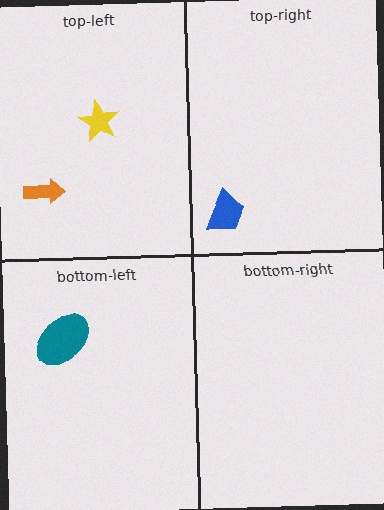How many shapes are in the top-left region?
2.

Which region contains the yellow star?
The top-left region.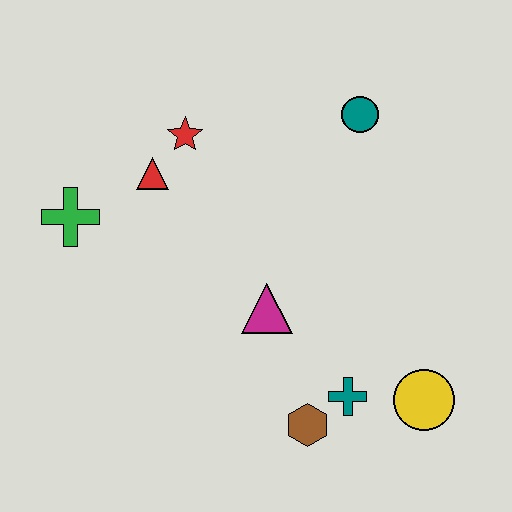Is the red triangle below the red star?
Yes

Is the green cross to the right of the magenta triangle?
No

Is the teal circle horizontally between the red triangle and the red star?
No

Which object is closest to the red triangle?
The red star is closest to the red triangle.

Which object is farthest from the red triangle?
The yellow circle is farthest from the red triangle.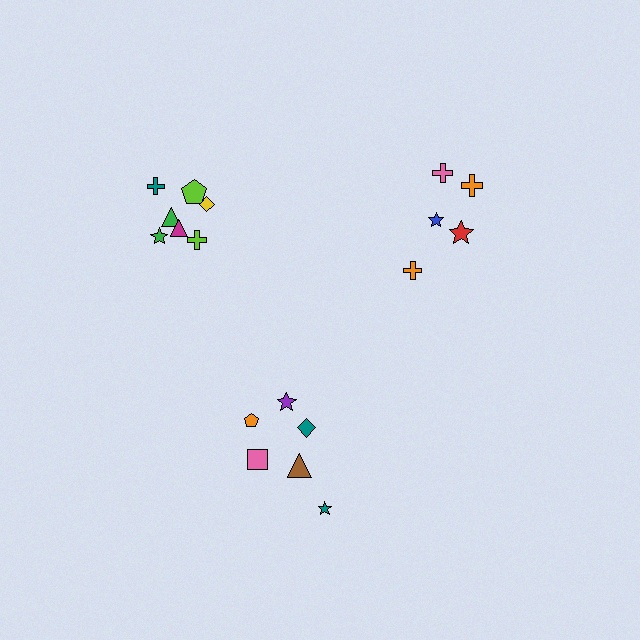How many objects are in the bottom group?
There are 6 objects.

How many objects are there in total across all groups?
There are 18 objects.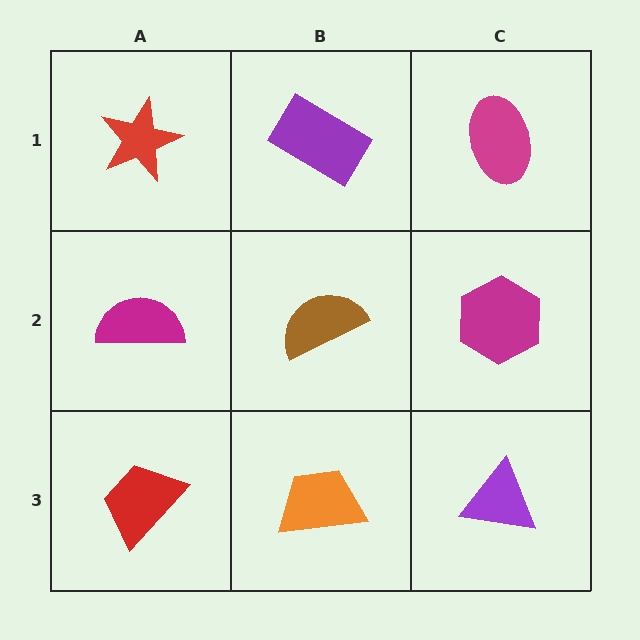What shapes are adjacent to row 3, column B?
A brown semicircle (row 2, column B), a red trapezoid (row 3, column A), a purple triangle (row 3, column C).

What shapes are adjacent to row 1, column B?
A brown semicircle (row 2, column B), a red star (row 1, column A), a magenta ellipse (row 1, column C).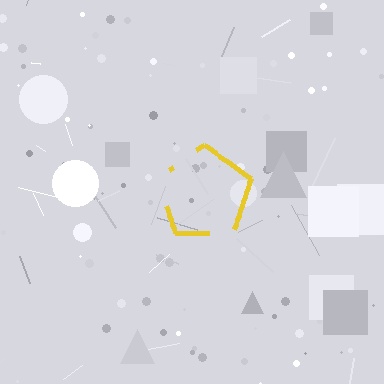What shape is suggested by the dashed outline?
The dashed outline suggests a pentagon.